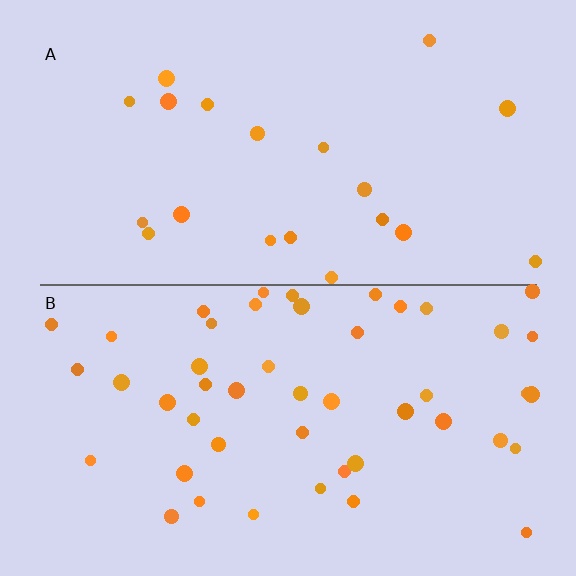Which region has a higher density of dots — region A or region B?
B (the bottom).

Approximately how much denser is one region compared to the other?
Approximately 2.4× — region B over region A.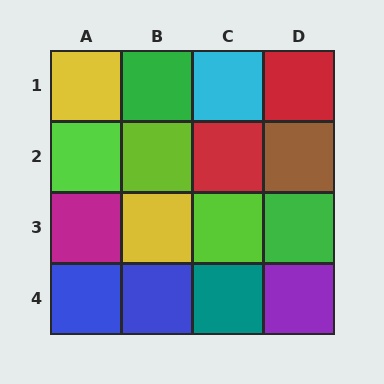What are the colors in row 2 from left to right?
Lime, lime, red, brown.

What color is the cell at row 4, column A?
Blue.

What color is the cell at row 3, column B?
Yellow.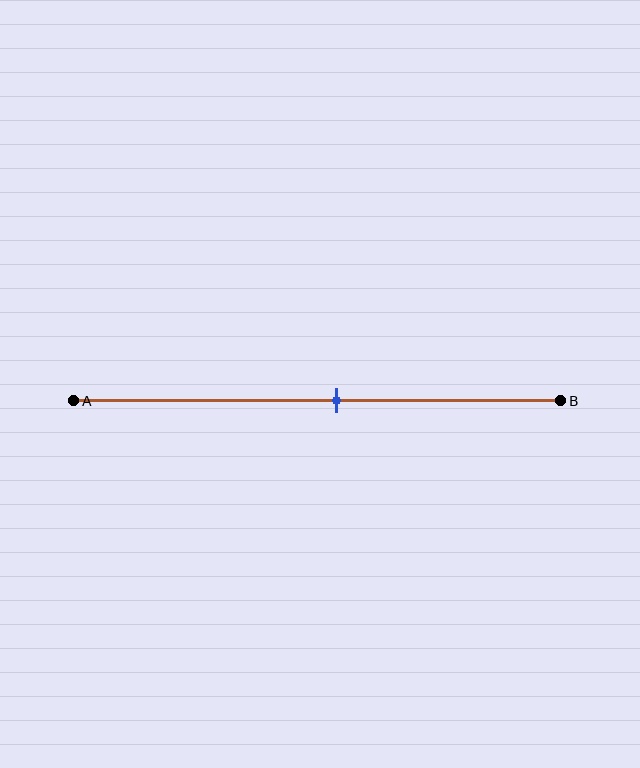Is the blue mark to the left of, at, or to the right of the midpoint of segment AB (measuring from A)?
The blue mark is to the right of the midpoint of segment AB.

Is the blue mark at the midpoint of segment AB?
No, the mark is at about 55% from A, not at the 50% midpoint.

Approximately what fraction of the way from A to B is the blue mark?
The blue mark is approximately 55% of the way from A to B.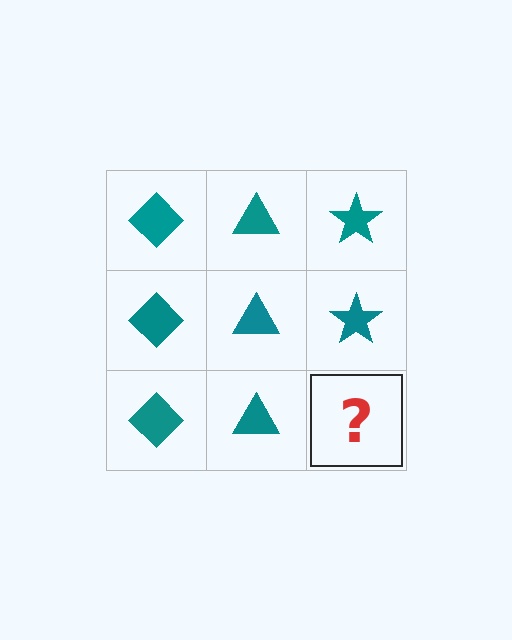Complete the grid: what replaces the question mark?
The question mark should be replaced with a teal star.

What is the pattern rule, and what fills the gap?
The rule is that each column has a consistent shape. The gap should be filled with a teal star.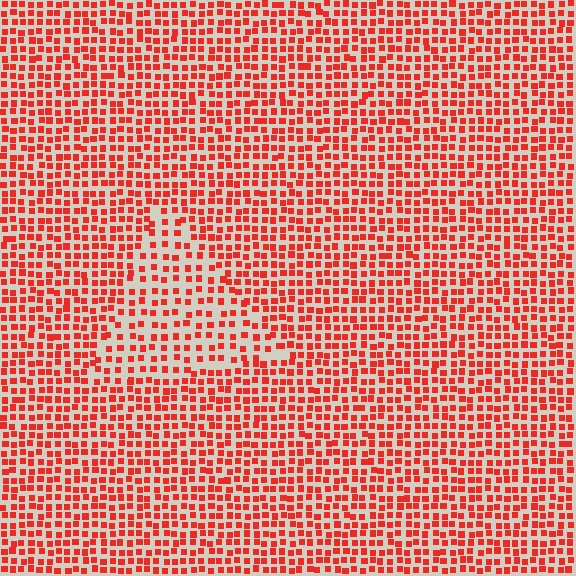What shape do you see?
I see a triangle.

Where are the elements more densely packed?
The elements are more densely packed outside the triangle boundary.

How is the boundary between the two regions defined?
The boundary is defined by a change in element density (approximately 1.6x ratio). All elements are the same color, size, and shape.